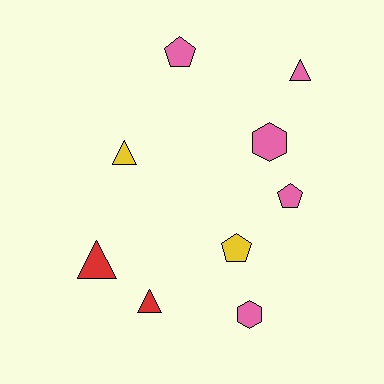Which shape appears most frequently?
Triangle, with 4 objects.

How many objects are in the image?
There are 9 objects.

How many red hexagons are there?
There are no red hexagons.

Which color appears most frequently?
Pink, with 5 objects.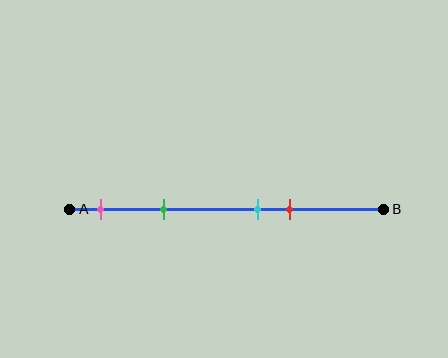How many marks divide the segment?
There are 4 marks dividing the segment.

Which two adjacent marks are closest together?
The cyan and red marks are the closest adjacent pair.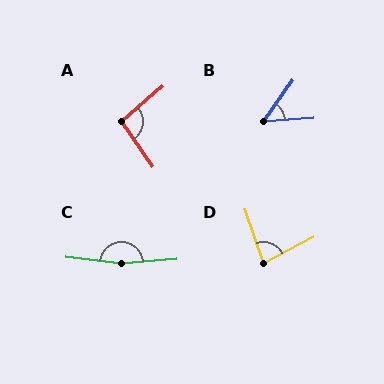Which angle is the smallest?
B, at approximately 51 degrees.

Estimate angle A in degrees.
Approximately 95 degrees.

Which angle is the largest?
C, at approximately 169 degrees.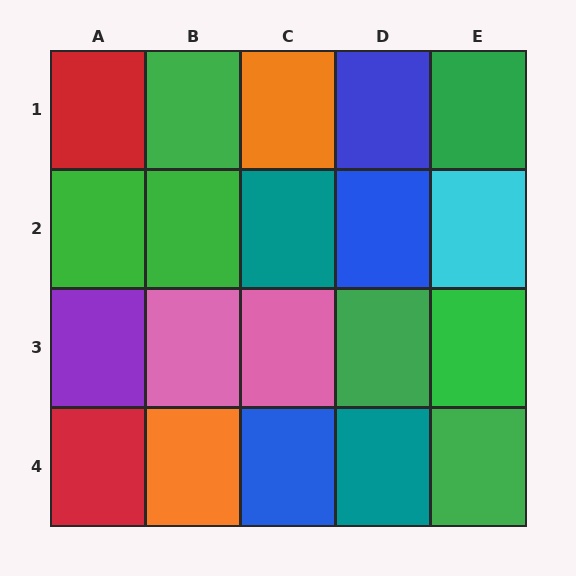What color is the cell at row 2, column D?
Blue.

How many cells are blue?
3 cells are blue.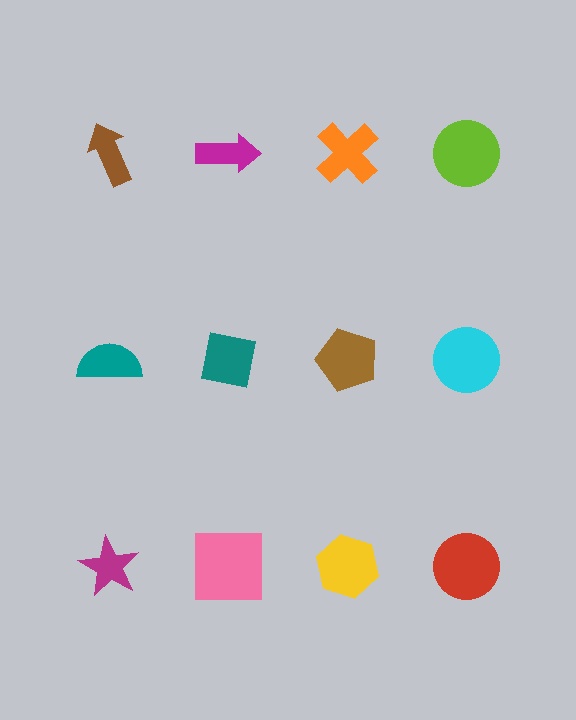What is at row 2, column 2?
A teal square.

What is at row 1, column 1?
A brown arrow.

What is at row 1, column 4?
A lime circle.